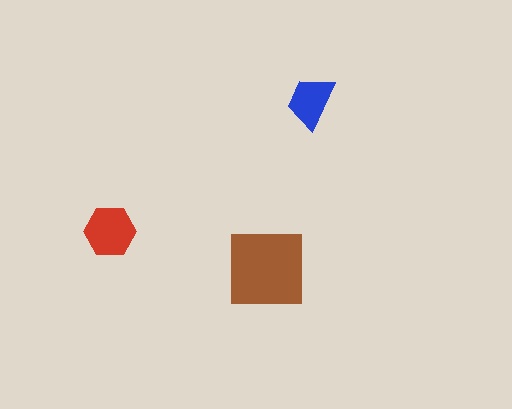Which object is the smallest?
The blue trapezoid.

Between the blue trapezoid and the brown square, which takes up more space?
The brown square.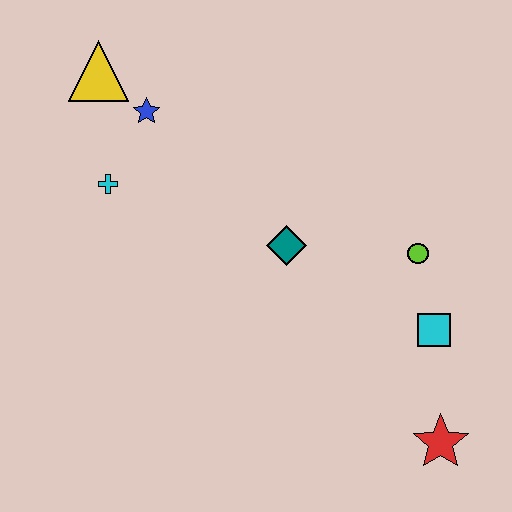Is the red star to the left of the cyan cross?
No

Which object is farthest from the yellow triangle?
The red star is farthest from the yellow triangle.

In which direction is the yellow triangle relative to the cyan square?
The yellow triangle is to the left of the cyan square.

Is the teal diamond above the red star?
Yes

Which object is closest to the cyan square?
The lime circle is closest to the cyan square.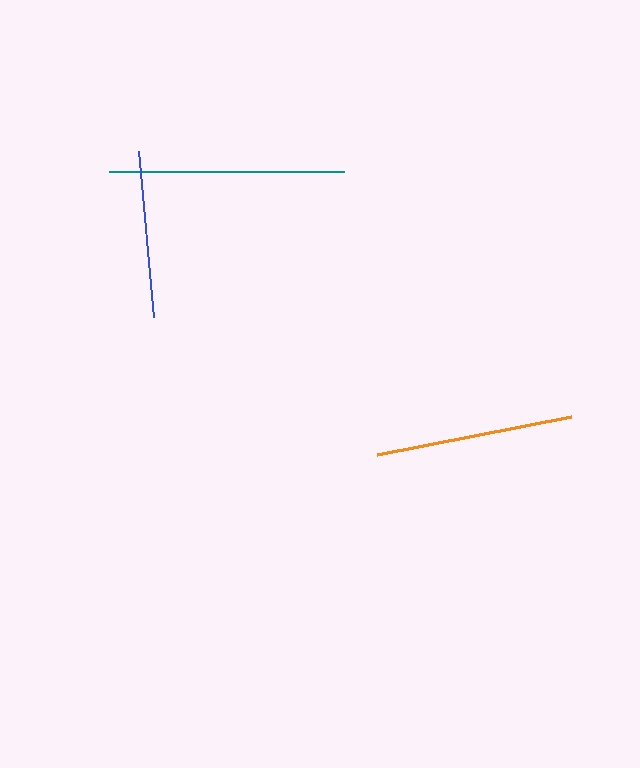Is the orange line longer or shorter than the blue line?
The orange line is longer than the blue line.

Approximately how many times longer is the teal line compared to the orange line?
The teal line is approximately 1.2 times the length of the orange line.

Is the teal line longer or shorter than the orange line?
The teal line is longer than the orange line.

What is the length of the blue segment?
The blue segment is approximately 167 pixels long.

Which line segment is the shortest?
The blue line is the shortest at approximately 167 pixels.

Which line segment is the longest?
The teal line is the longest at approximately 235 pixels.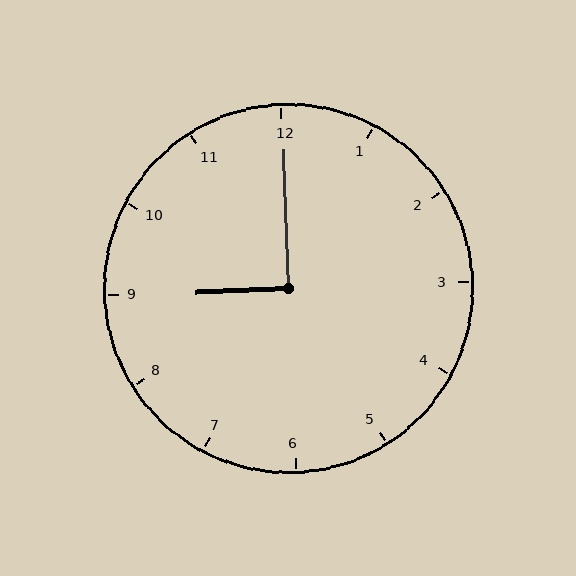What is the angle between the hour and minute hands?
Approximately 90 degrees.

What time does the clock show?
9:00.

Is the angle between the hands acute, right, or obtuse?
It is right.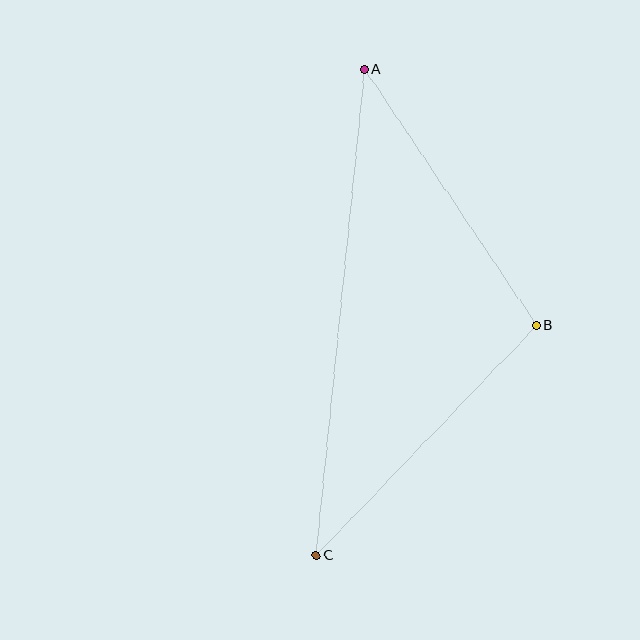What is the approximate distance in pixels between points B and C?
The distance between B and C is approximately 318 pixels.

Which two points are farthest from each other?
Points A and C are farthest from each other.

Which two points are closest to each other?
Points A and B are closest to each other.